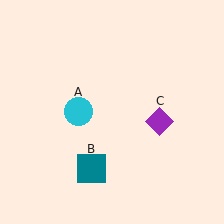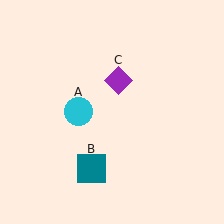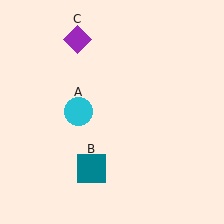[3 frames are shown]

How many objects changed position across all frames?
1 object changed position: purple diamond (object C).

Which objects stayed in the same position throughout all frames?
Cyan circle (object A) and teal square (object B) remained stationary.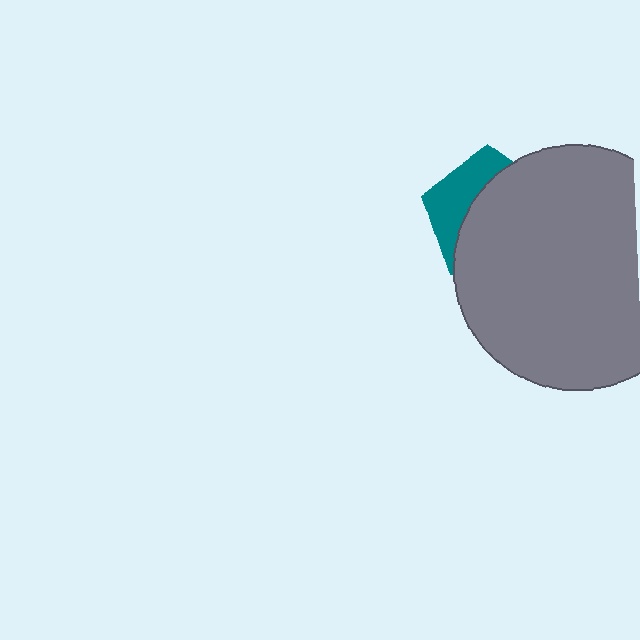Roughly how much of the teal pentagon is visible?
A small part of it is visible (roughly 33%).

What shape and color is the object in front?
The object in front is a gray circle.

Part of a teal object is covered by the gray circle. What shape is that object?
It is a pentagon.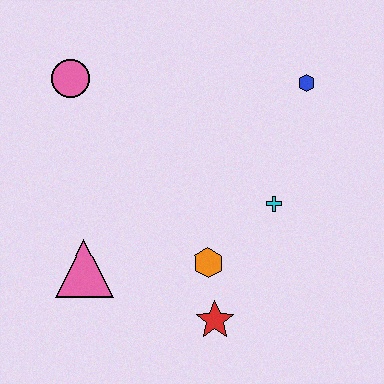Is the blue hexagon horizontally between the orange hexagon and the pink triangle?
No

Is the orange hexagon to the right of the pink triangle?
Yes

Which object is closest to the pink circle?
The pink triangle is closest to the pink circle.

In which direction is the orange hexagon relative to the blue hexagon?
The orange hexagon is below the blue hexagon.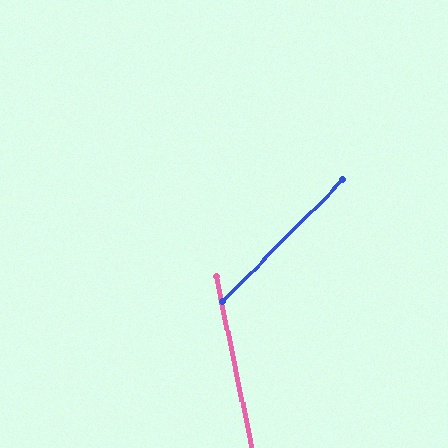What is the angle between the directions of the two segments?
Approximately 57 degrees.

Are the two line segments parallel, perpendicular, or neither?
Neither parallel nor perpendicular — they differ by about 57°.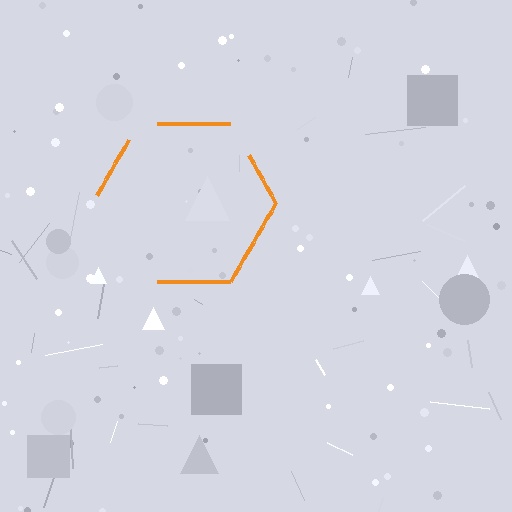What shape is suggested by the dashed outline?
The dashed outline suggests a hexagon.